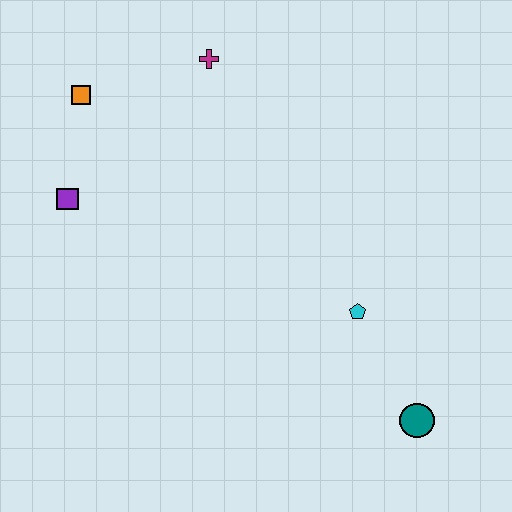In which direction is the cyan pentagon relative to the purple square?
The cyan pentagon is to the right of the purple square.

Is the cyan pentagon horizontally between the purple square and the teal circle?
Yes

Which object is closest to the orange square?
The purple square is closest to the orange square.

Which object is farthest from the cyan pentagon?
The orange square is farthest from the cyan pentagon.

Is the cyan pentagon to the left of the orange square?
No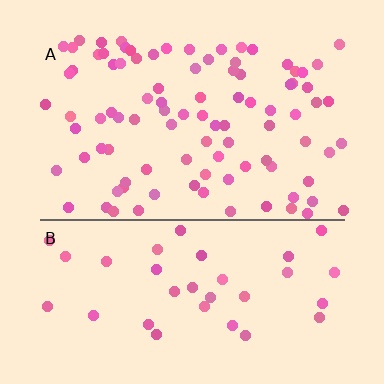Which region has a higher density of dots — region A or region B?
A (the top).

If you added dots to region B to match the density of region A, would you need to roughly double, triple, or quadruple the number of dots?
Approximately triple.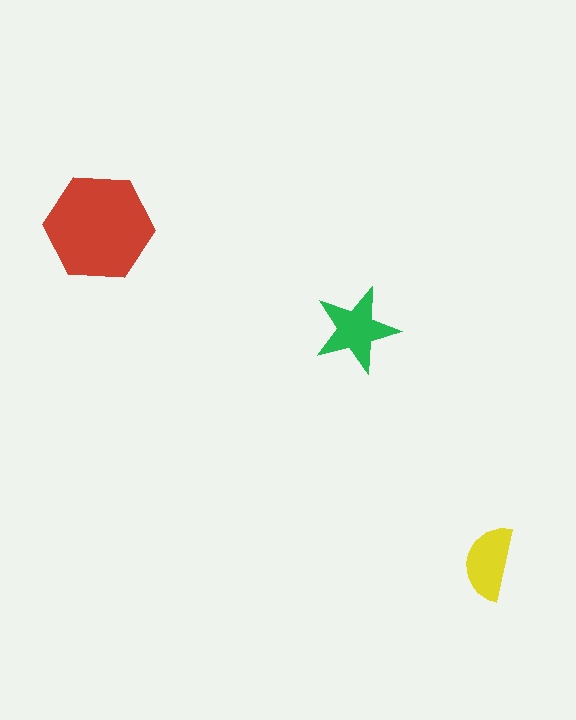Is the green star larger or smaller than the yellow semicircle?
Larger.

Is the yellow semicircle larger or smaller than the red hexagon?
Smaller.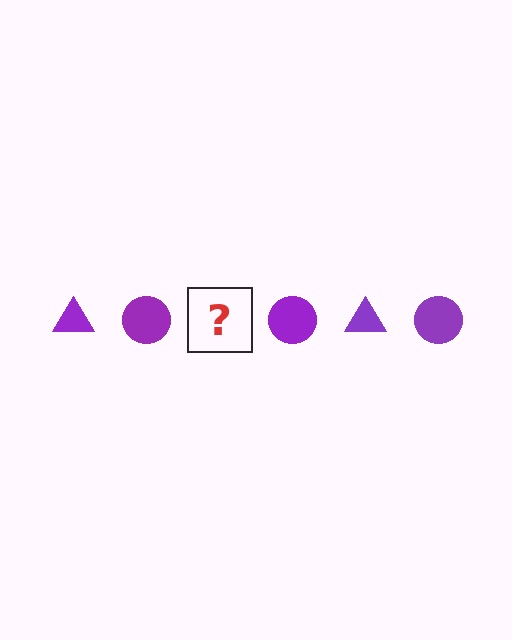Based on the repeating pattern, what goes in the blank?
The blank should be a purple triangle.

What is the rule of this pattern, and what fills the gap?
The rule is that the pattern cycles through triangle, circle shapes in purple. The gap should be filled with a purple triangle.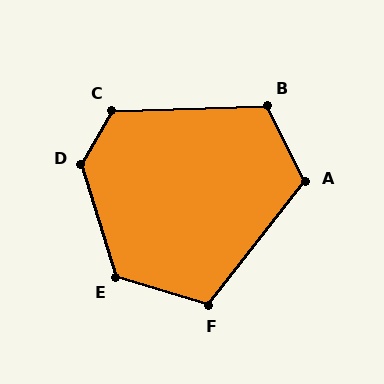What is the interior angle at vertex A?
Approximately 115 degrees (obtuse).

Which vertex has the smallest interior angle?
F, at approximately 111 degrees.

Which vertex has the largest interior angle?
D, at approximately 133 degrees.